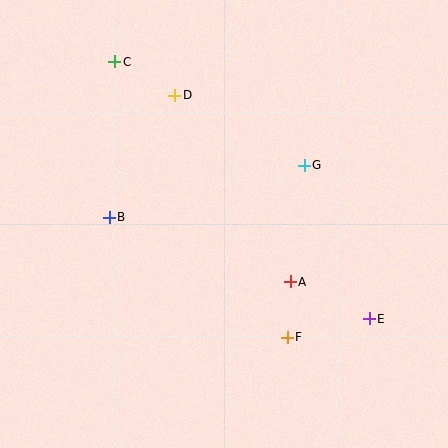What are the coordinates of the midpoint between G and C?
The midpoint between G and C is at (209, 113).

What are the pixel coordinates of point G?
Point G is at (304, 165).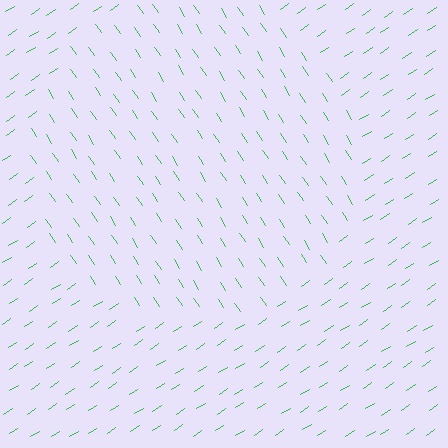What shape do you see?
I see a circle.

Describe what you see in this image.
The image is filled with small green line segments. A circle region in the image has lines oriented differently from the surrounding lines, creating a visible texture boundary.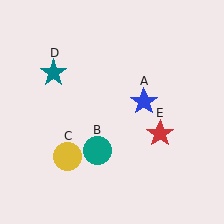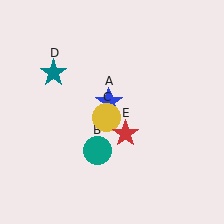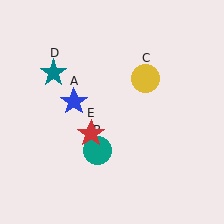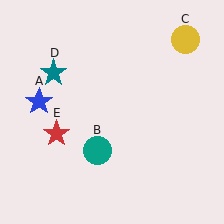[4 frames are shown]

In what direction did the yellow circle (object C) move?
The yellow circle (object C) moved up and to the right.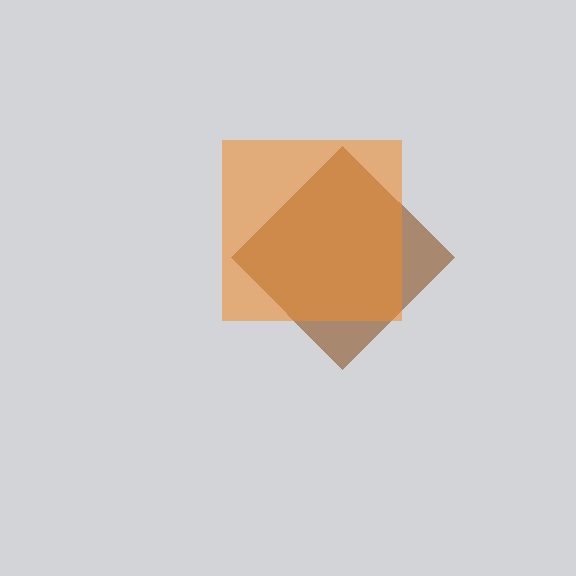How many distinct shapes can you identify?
There are 2 distinct shapes: a brown diamond, an orange square.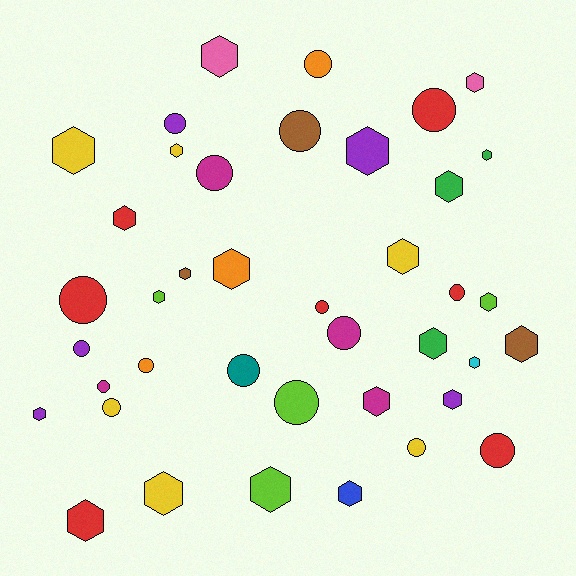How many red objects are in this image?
There are 7 red objects.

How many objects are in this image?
There are 40 objects.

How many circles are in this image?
There are 17 circles.